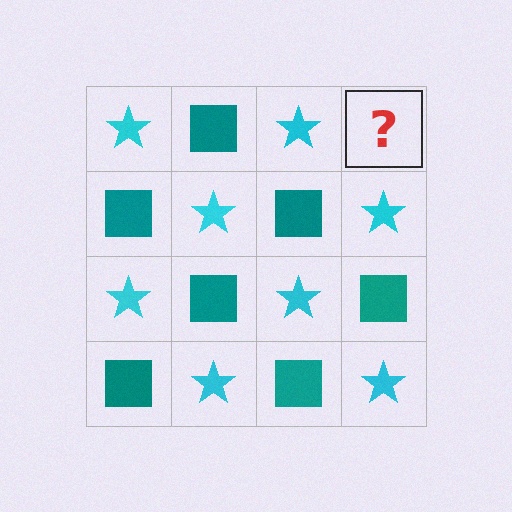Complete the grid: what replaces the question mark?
The question mark should be replaced with a teal square.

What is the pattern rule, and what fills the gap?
The rule is that it alternates cyan star and teal square in a checkerboard pattern. The gap should be filled with a teal square.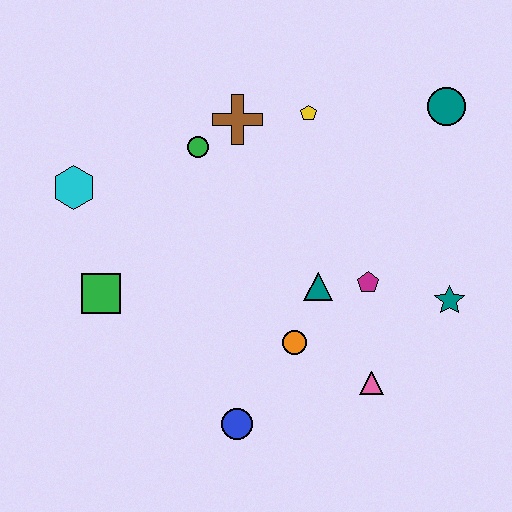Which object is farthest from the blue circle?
The teal circle is farthest from the blue circle.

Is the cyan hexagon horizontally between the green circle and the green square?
No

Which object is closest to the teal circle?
The yellow pentagon is closest to the teal circle.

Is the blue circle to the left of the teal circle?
Yes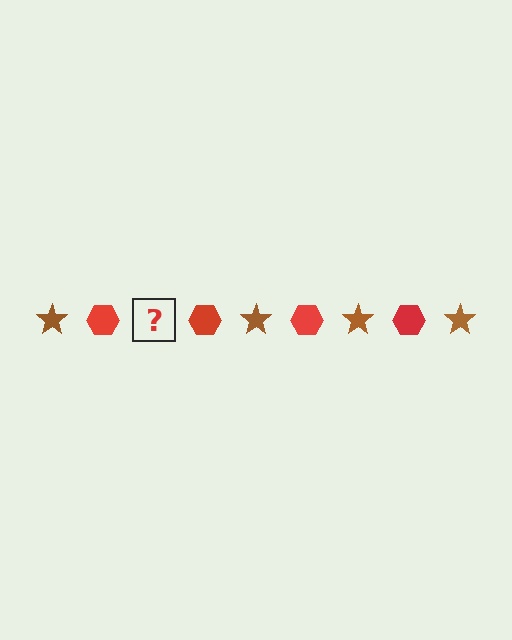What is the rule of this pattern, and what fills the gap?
The rule is that the pattern alternates between brown star and red hexagon. The gap should be filled with a brown star.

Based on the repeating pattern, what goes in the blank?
The blank should be a brown star.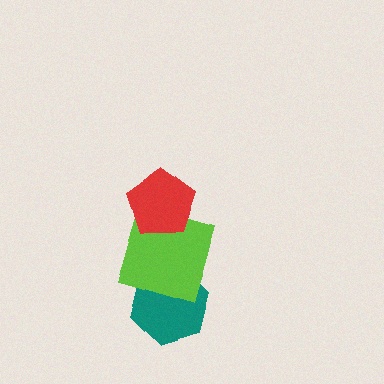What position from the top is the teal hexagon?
The teal hexagon is 3rd from the top.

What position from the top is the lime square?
The lime square is 2nd from the top.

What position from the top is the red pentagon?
The red pentagon is 1st from the top.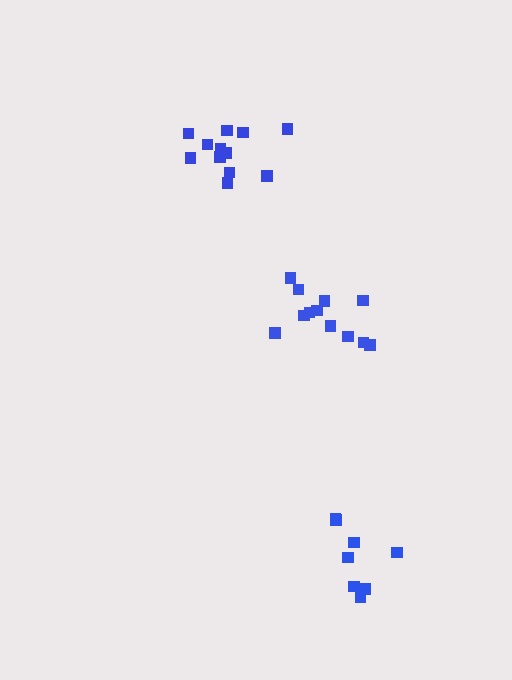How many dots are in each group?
Group 1: 8 dots, Group 2: 12 dots, Group 3: 12 dots (32 total).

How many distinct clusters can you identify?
There are 3 distinct clusters.